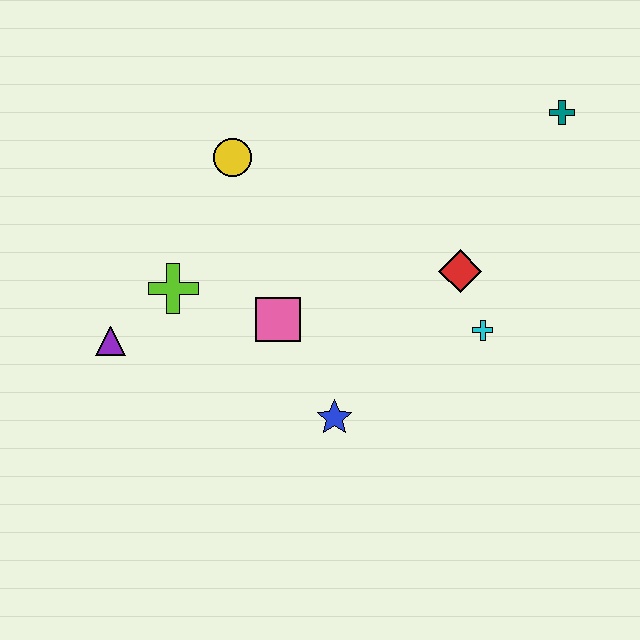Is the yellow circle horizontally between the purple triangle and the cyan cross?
Yes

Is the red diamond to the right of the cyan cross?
No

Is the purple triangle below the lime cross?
Yes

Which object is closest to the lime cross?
The purple triangle is closest to the lime cross.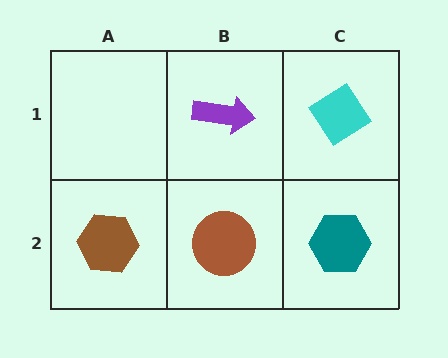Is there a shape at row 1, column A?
No, that cell is empty.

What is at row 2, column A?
A brown hexagon.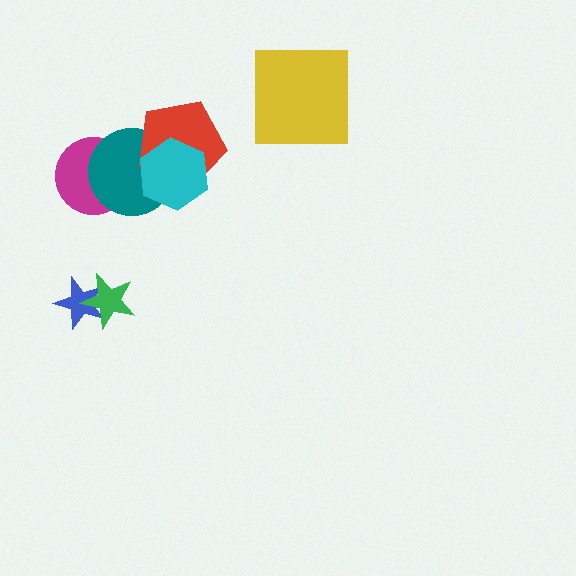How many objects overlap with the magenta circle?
1 object overlaps with the magenta circle.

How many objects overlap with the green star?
1 object overlaps with the green star.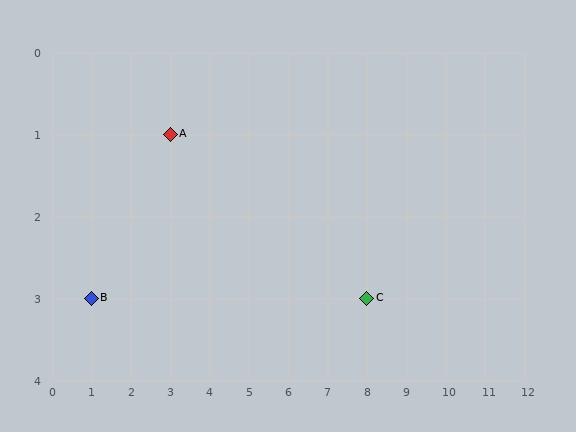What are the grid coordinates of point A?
Point A is at grid coordinates (3, 1).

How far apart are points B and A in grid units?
Points B and A are 2 columns and 2 rows apart (about 2.8 grid units diagonally).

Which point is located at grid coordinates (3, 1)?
Point A is at (3, 1).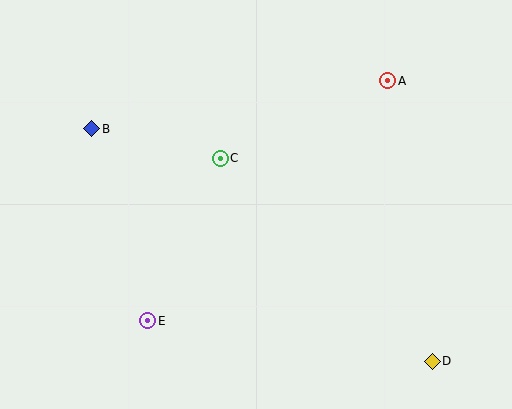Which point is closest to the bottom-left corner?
Point E is closest to the bottom-left corner.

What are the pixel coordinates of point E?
Point E is at (148, 321).